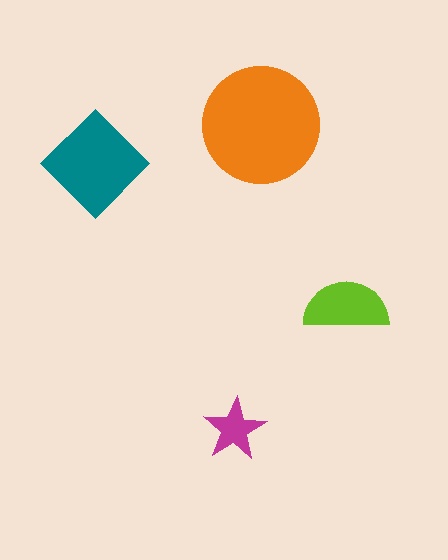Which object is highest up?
The orange circle is topmost.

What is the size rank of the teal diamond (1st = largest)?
2nd.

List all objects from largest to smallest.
The orange circle, the teal diamond, the lime semicircle, the magenta star.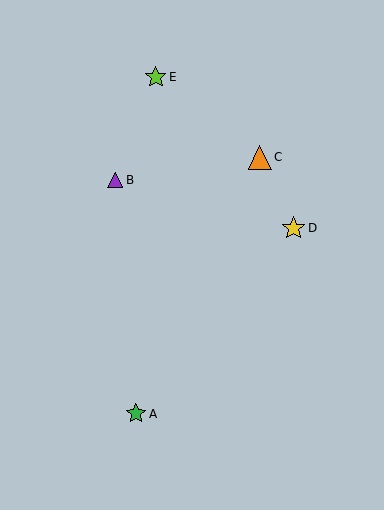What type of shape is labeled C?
Shape C is an orange triangle.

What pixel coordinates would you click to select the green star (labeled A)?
Click at (136, 414) to select the green star A.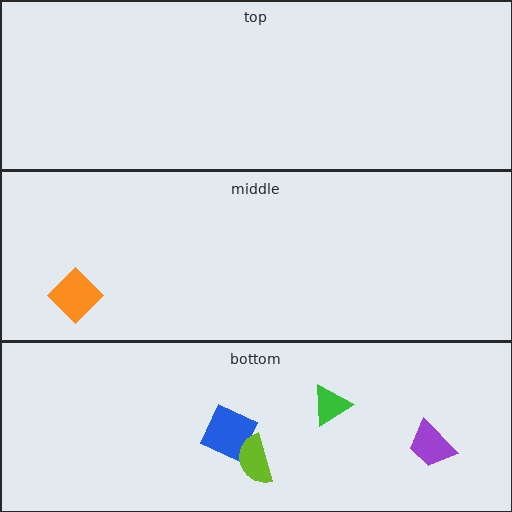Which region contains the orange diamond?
The middle region.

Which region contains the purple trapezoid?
The bottom region.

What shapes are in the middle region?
The orange diamond.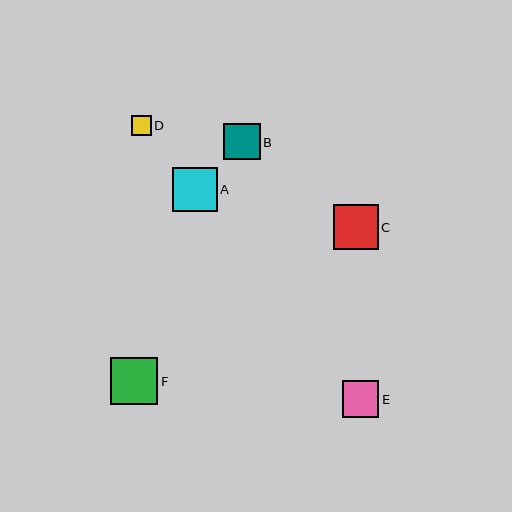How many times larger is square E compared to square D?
Square E is approximately 1.9 times the size of square D.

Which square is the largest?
Square F is the largest with a size of approximately 48 pixels.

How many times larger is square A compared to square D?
Square A is approximately 2.3 times the size of square D.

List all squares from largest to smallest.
From largest to smallest: F, C, A, B, E, D.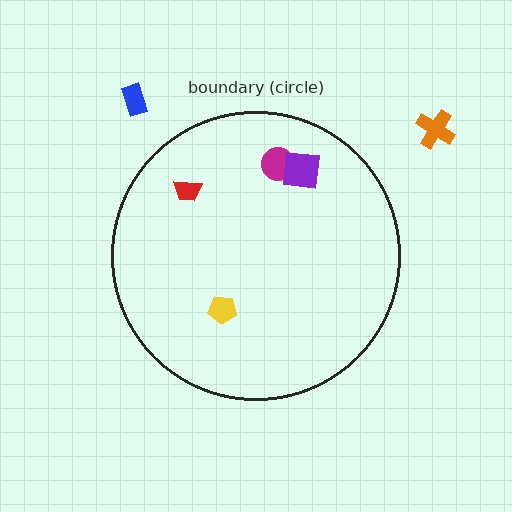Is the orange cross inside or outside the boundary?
Outside.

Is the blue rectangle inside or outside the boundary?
Outside.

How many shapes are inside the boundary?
4 inside, 2 outside.